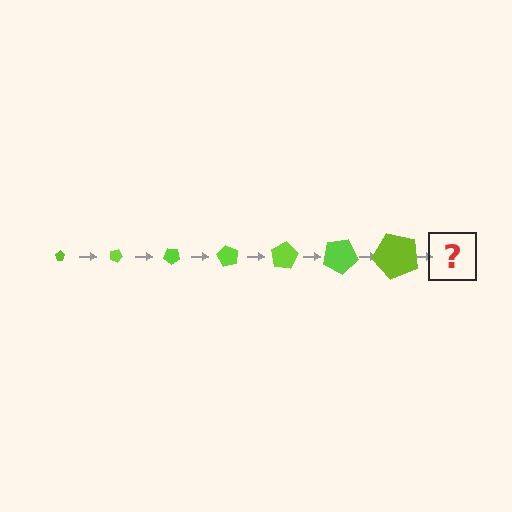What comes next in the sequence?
The next element should be a pentagon, larger than the previous one and rotated 140 degrees from the start.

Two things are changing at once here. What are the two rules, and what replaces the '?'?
The two rules are that the pentagon grows larger each step and it rotates 20 degrees each step. The '?' should be a pentagon, larger than the previous one and rotated 140 degrees from the start.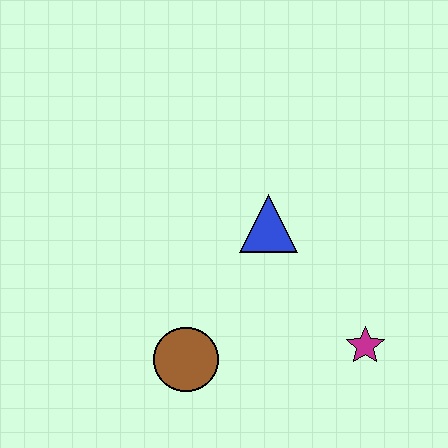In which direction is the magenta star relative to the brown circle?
The magenta star is to the right of the brown circle.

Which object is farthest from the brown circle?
The magenta star is farthest from the brown circle.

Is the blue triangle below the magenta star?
No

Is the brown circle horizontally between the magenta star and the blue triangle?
No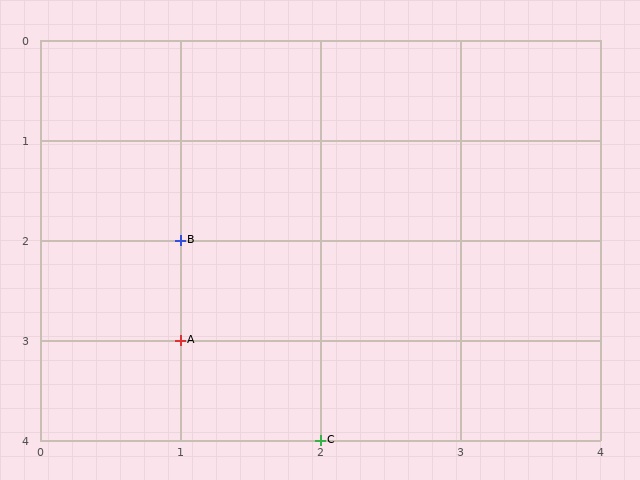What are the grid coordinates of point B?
Point B is at grid coordinates (1, 2).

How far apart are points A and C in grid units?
Points A and C are 1 column and 1 row apart (about 1.4 grid units diagonally).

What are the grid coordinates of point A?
Point A is at grid coordinates (1, 3).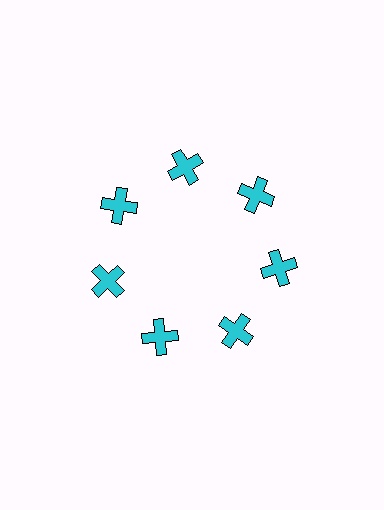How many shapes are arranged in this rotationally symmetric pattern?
There are 7 shapes, arranged in 7 groups of 1.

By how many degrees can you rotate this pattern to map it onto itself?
The pattern maps onto itself every 51 degrees of rotation.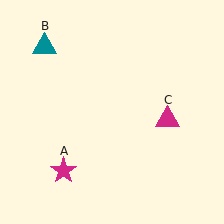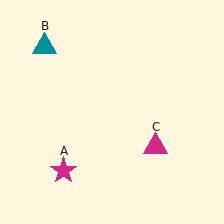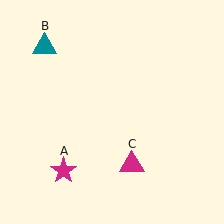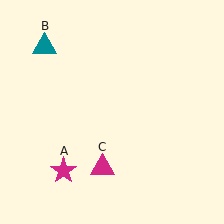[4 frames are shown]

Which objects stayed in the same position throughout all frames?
Magenta star (object A) and teal triangle (object B) remained stationary.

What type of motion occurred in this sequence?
The magenta triangle (object C) rotated clockwise around the center of the scene.